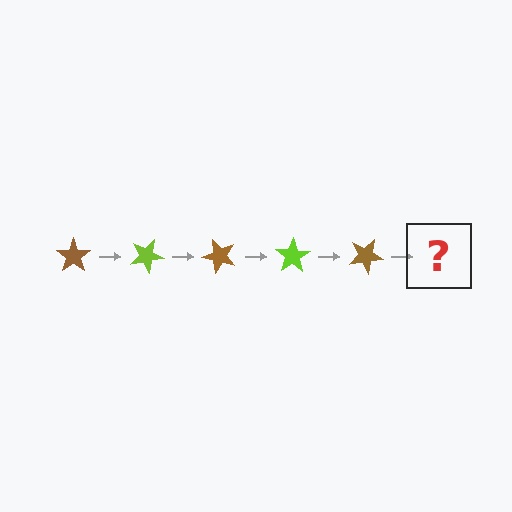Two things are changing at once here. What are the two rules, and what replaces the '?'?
The two rules are that it rotates 25 degrees each step and the color cycles through brown and lime. The '?' should be a lime star, rotated 125 degrees from the start.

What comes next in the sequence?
The next element should be a lime star, rotated 125 degrees from the start.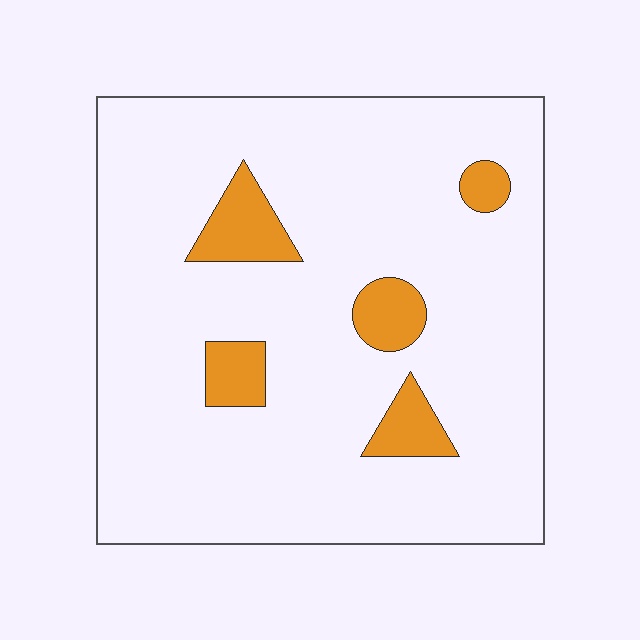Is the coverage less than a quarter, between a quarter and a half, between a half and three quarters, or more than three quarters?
Less than a quarter.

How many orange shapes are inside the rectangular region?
5.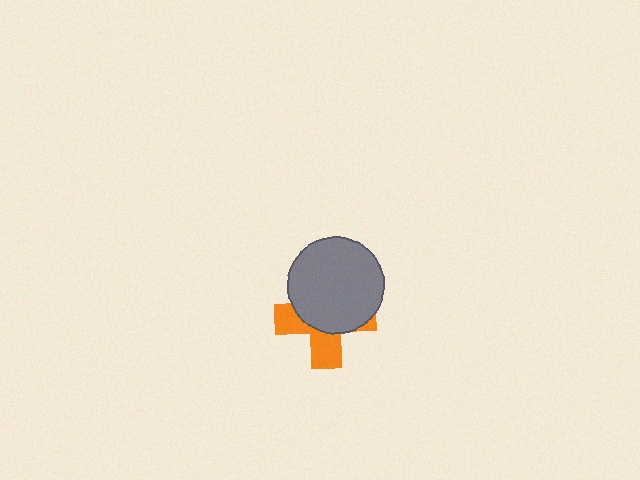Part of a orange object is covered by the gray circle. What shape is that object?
It is a cross.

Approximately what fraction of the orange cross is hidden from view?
Roughly 60% of the orange cross is hidden behind the gray circle.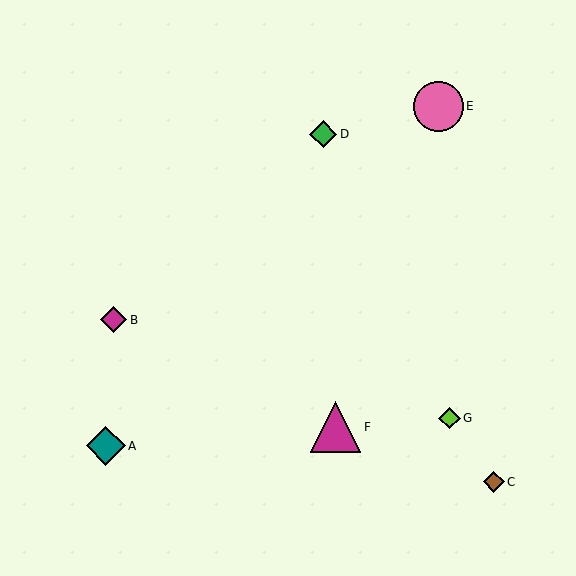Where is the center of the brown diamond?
The center of the brown diamond is at (494, 482).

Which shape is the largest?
The magenta triangle (labeled F) is the largest.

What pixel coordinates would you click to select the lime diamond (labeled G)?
Click at (449, 418) to select the lime diamond G.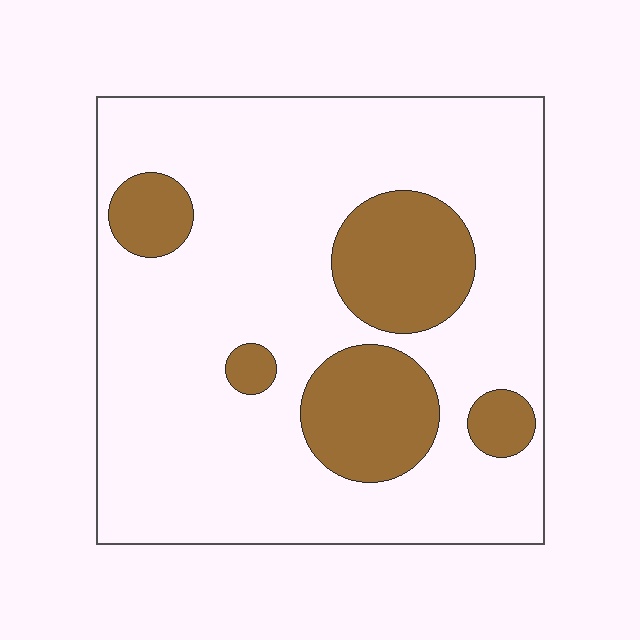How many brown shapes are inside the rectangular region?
5.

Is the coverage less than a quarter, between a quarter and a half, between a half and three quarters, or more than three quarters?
Less than a quarter.